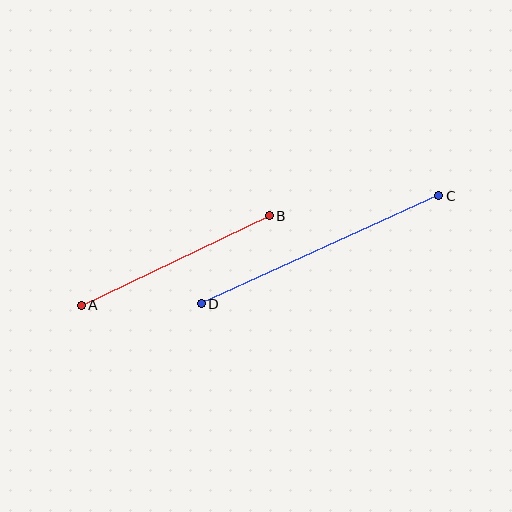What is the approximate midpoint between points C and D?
The midpoint is at approximately (320, 250) pixels.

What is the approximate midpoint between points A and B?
The midpoint is at approximately (175, 261) pixels.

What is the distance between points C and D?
The distance is approximately 261 pixels.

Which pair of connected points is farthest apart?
Points C and D are farthest apart.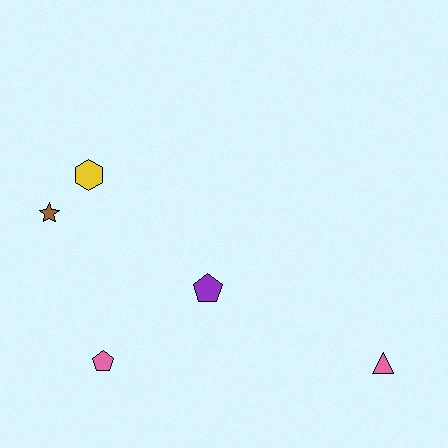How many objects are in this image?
There are 5 objects.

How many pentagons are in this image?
There are 2 pentagons.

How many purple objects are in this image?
There is 1 purple object.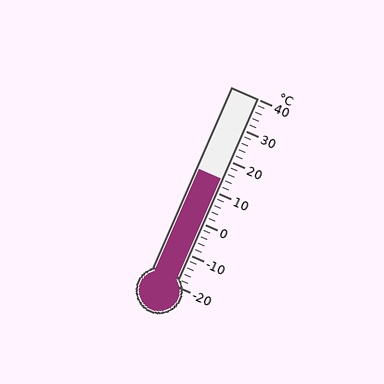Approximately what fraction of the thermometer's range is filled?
The thermometer is filled to approximately 55% of its range.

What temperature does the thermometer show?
The thermometer shows approximately 14°C.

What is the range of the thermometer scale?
The thermometer scale ranges from -20°C to 40°C.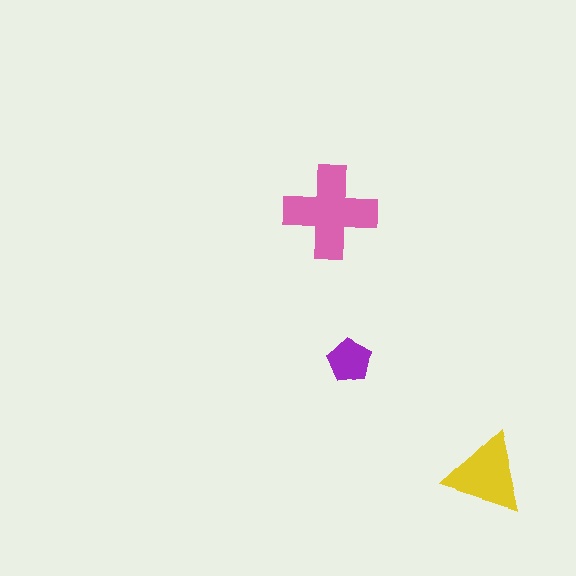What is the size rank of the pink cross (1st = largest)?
1st.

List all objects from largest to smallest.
The pink cross, the yellow triangle, the purple pentagon.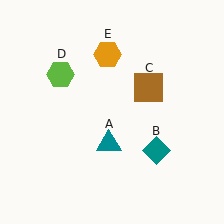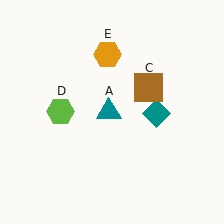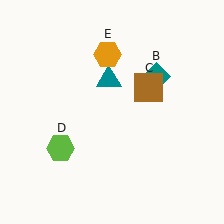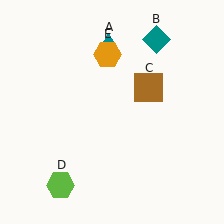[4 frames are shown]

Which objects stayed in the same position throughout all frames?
Brown square (object C) and orange hexagon (object E) remained stationary.